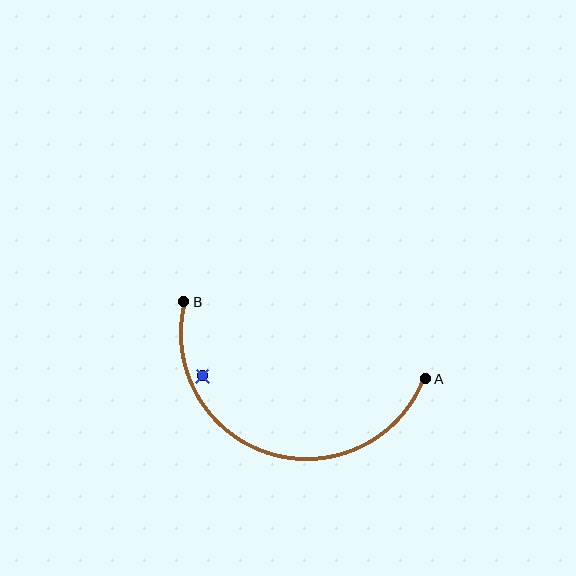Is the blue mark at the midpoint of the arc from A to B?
No — the blue mark does not lie on the arc at all. It sits slightly inside the curve.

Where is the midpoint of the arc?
The arc midpoint is the point on the curve farthest from the straight line joining A and B. It sits below that line.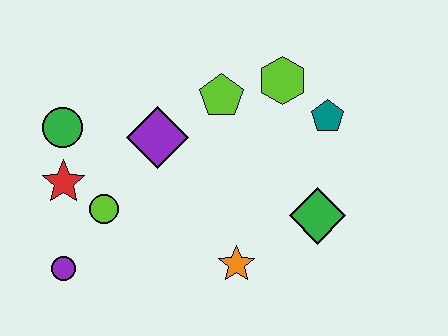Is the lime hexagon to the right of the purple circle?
Yes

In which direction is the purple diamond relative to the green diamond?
The purple diamond is to the left of the green diamond.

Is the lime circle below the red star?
Yes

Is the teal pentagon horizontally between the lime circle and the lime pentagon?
No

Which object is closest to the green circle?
The red star is closest to the green circle.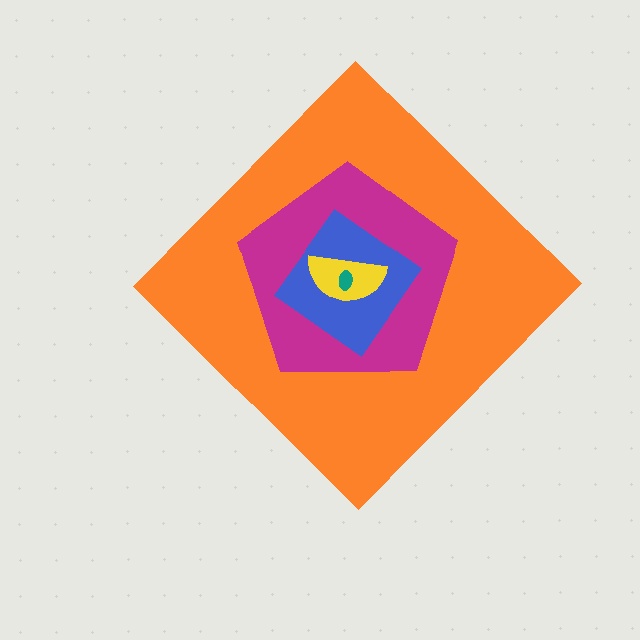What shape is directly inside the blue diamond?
The yellow semicircle.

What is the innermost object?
The teal ellipse.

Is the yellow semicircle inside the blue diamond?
Yes.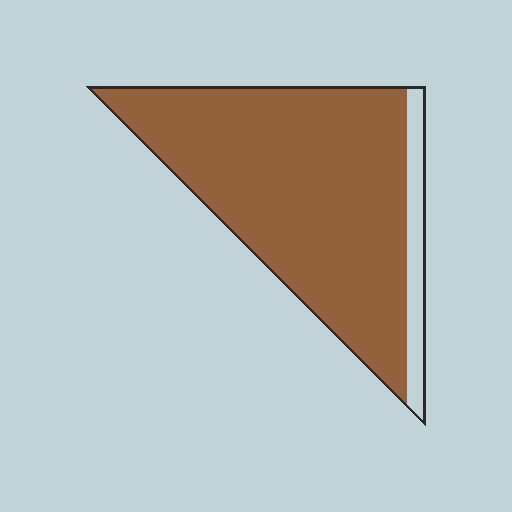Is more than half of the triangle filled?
Yes.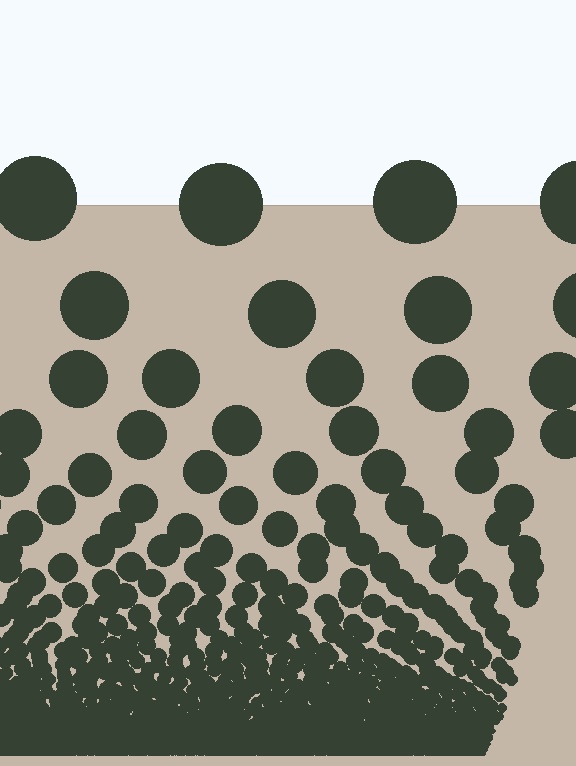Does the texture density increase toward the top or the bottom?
Density increases toward the bottom.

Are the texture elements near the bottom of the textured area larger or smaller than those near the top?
Smaller. The gradient is inverted — elements near the bottom are smaller and denser.